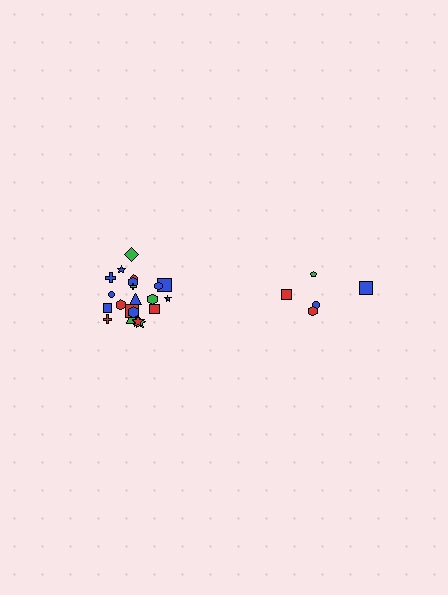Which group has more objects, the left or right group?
The left group.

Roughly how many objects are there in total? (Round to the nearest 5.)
Roughly 25 objects in total.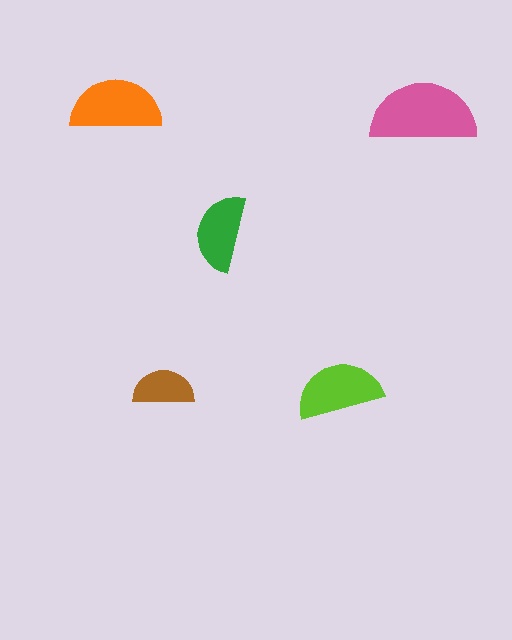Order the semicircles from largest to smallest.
the pink one, the orange one, the lime one, the green one, the brown one.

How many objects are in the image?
There are 5 objects in the image.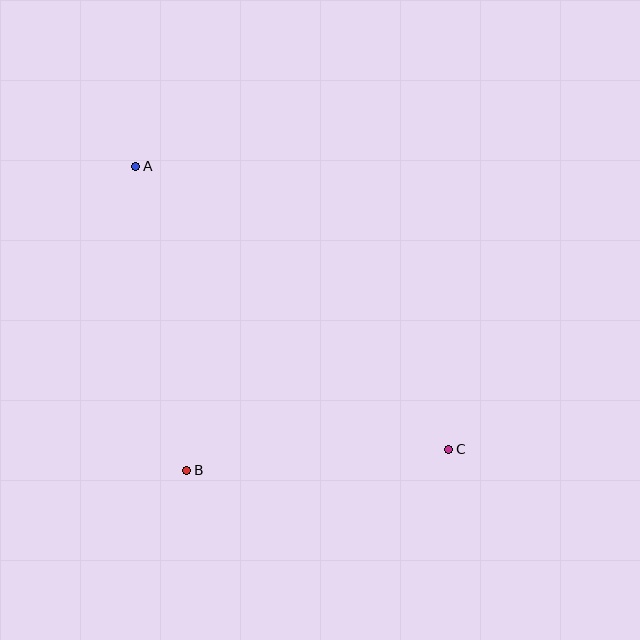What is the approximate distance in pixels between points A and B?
The distance between A and B is approximately 308 pixels.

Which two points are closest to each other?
Points B and C are closest to each other.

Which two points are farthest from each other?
Points A and C are farthest from each other.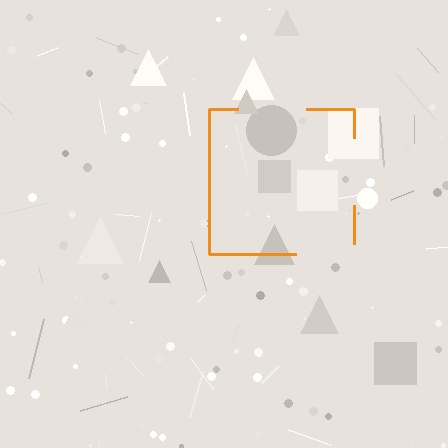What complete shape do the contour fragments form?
The contour fragments form a square.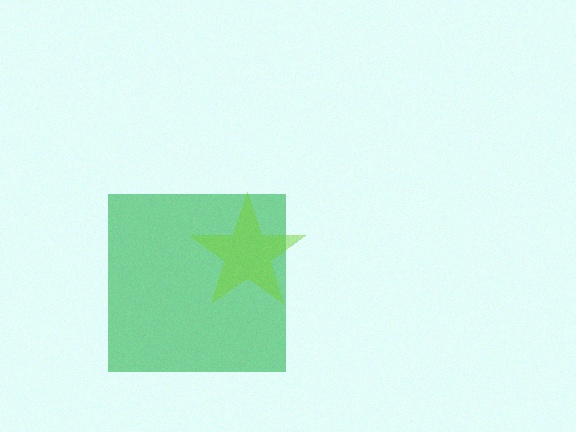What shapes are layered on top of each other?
The layered shapes are: a green square, a lime star.